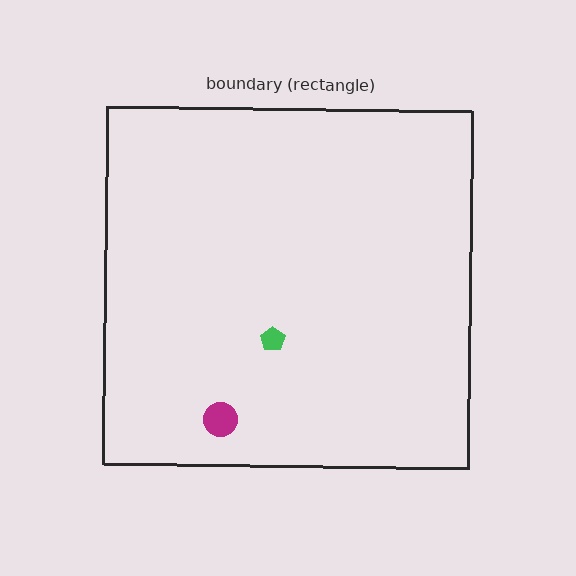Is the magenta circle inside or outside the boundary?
Inside.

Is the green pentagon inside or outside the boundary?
Inside.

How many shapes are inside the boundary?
2 inside, 0 outside.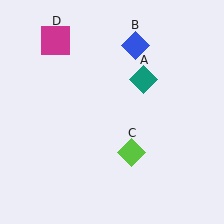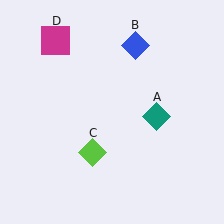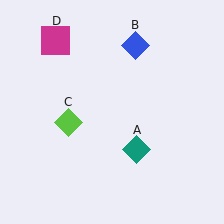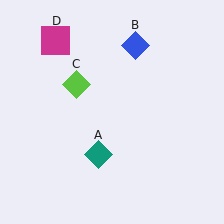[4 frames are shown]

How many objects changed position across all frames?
2 objects changed position: teal diamond (object A), lime diamond (object C).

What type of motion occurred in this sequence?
The teal diamond (object A), lime diamond (object C) rotated clockwise around the center of the scene.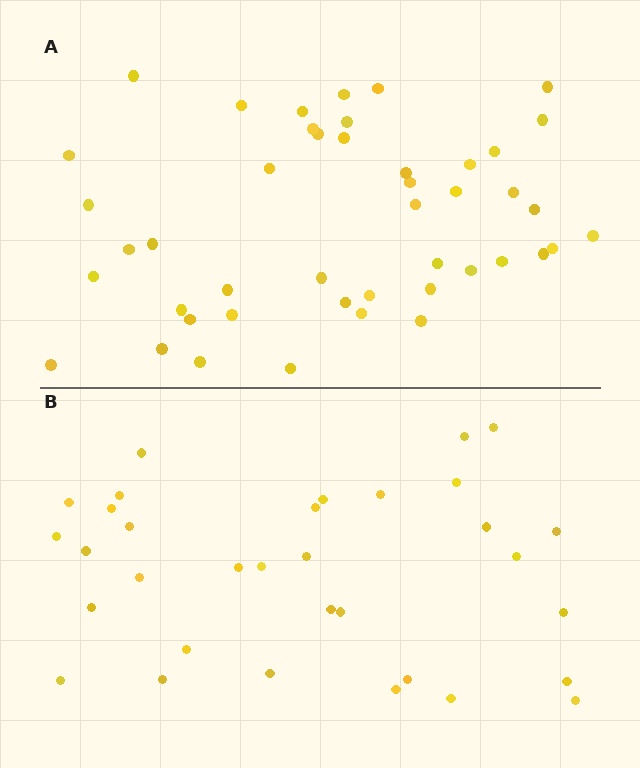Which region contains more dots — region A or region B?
Region A (the top region) has more dots.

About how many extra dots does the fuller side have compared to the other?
Region A has roughly 12 or so more dots than region B.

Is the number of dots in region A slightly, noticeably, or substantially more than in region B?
Region A has noticeably more, but not dramatically so. The ratio is roughly 1.4 to 1.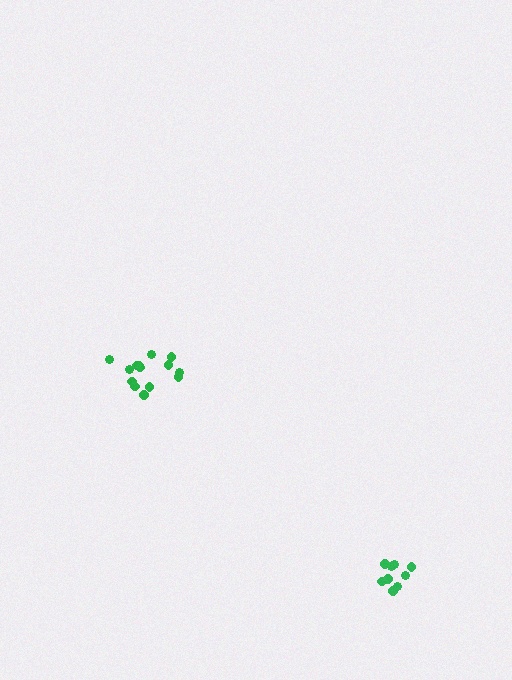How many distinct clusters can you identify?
There are 2 distinct clusters.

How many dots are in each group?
Group 1: 9 dots, Group 2: 14 dots (23 total).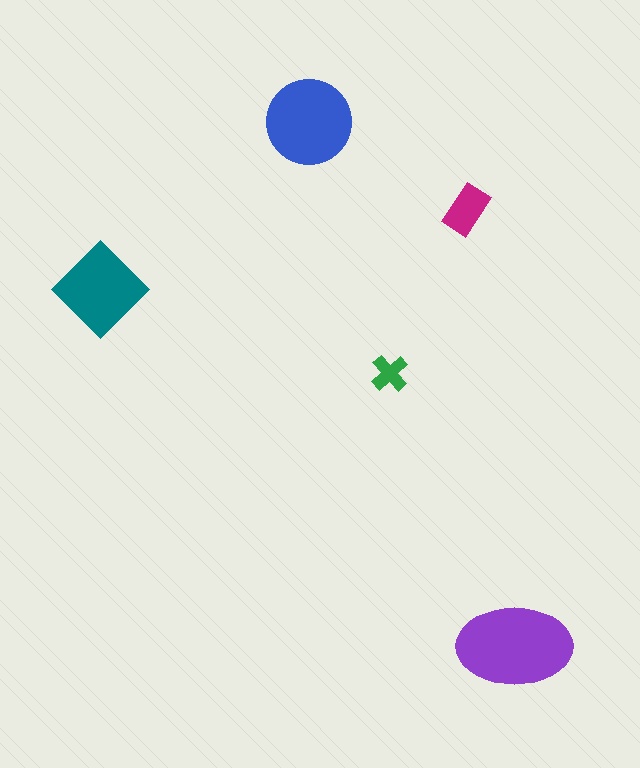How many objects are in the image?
There are 5 objects in the image.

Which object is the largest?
The purple ellipse.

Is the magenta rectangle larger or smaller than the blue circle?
Smaller.